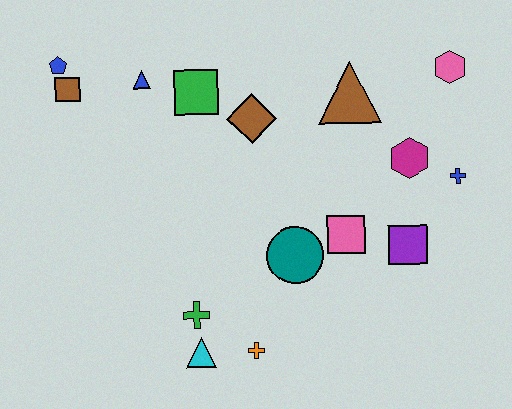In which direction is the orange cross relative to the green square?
The orange cross is below the green square.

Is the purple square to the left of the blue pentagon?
No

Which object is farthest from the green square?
The blue cross is farthest from the green square.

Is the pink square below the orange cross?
No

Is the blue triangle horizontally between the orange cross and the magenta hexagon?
No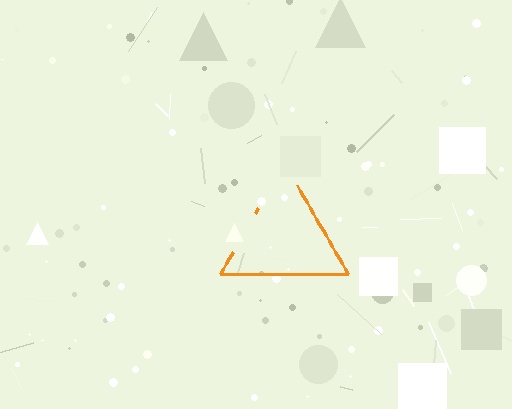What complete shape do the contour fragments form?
The contour fragments form a triangle.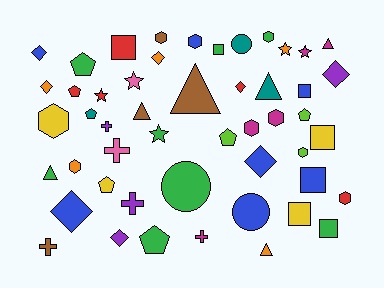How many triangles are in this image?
There are 6 triangles.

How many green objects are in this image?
There are 8 green objects.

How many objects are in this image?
There are 50 objects.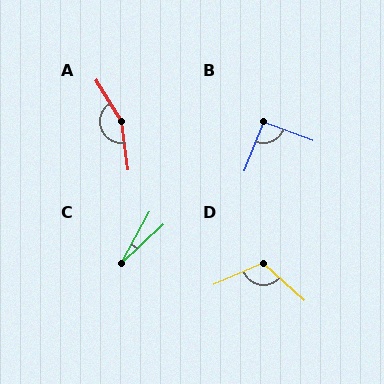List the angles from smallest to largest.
C (19°), B (92°), D (114°), A (156°).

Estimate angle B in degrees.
Approximately 92 degrees.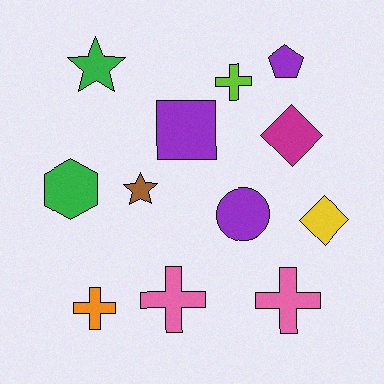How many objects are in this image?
There are 12 objects.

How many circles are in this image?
There is 1 circle.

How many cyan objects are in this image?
There are no cyan objects.